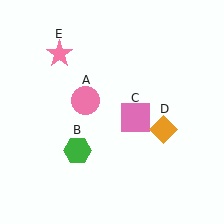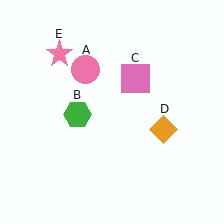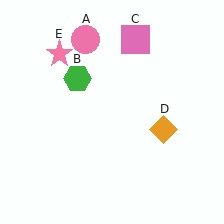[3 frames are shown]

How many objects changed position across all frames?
3 objects changed position: pink circle (object A), green hexagon (object B), pink square (object C).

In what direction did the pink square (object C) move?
The pink square (object C) moved up.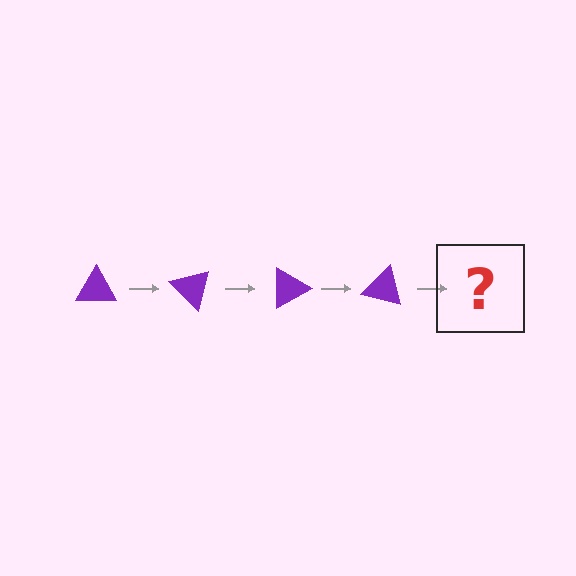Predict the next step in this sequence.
The next step is a purple triangle rotated 180 degrees.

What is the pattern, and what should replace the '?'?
The pattern is that the triangle rotates 45 degrees each step. The '?' should be a purple triangle rotated 180 degrees.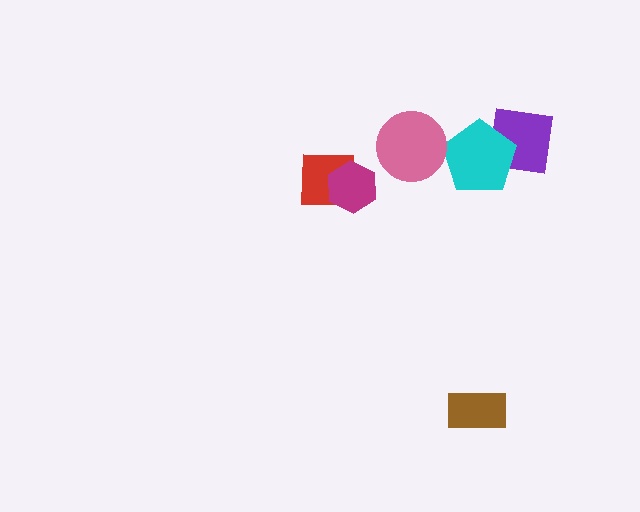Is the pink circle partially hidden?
No, no other shape covers it.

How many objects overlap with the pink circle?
0 objects overlap with the pink circle.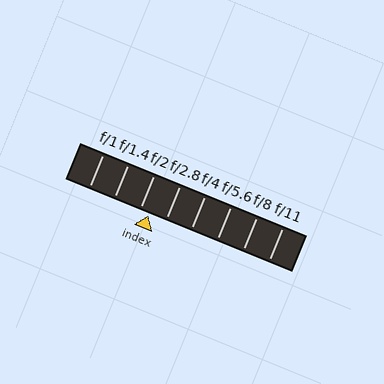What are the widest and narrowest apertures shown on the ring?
The widest aperture shown is f/1 and the narrowest is f/11.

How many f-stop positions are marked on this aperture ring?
There are 8 f-stop positions marked.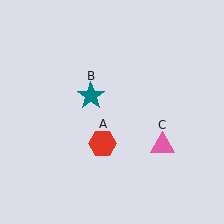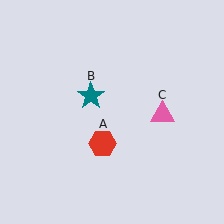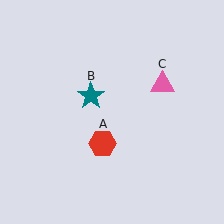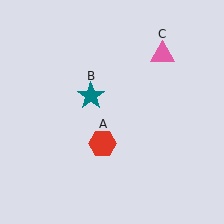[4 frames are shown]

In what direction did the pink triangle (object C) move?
The pink triangle (object C) moved up.